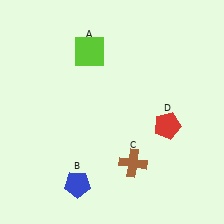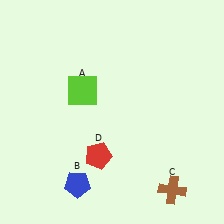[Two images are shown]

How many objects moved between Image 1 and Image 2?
3 objects moved between the two images.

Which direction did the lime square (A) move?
The lime square (A) moved down.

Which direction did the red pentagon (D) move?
The red pentagon (D) moved left.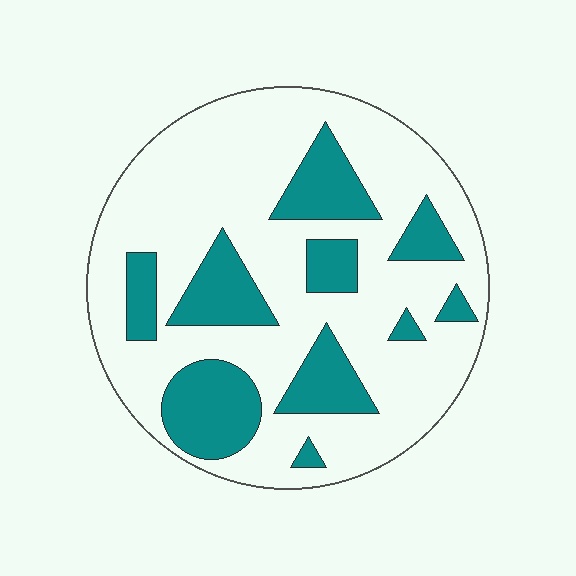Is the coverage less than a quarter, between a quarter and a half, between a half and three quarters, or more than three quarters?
Between a quarter and a half.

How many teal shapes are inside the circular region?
10.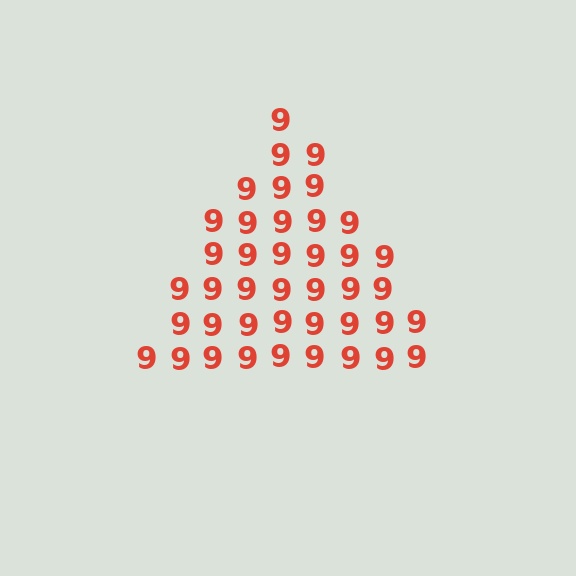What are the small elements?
The small elements are digit 9's.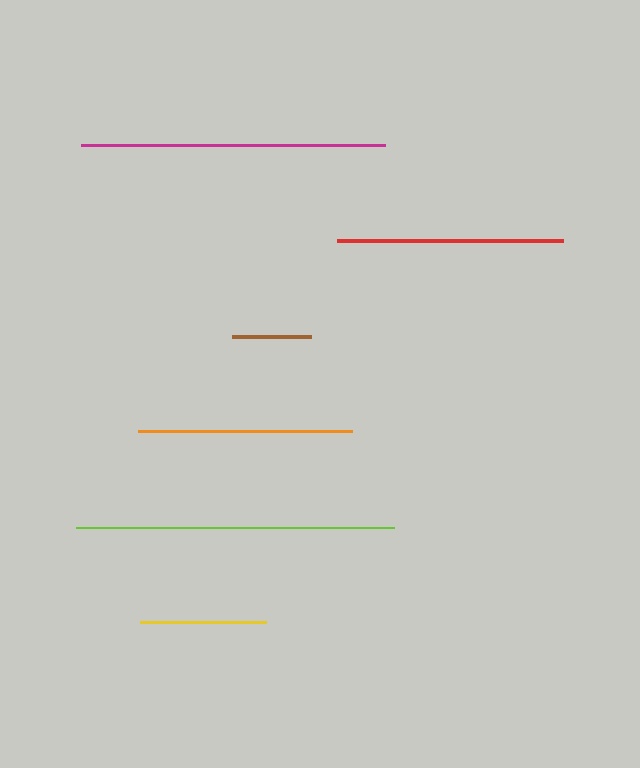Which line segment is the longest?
The lime line is the longest at approximately 318 pixels.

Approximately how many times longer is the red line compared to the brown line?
The red line is approximately 2.9 times the length of the brown line.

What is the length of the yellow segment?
The yellow segment is approximately 127 pixels long.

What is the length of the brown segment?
The brown segment is approximately 79 pixels long.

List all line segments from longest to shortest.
From longest to shortest: lime, magenta, red, orange, yellow, brown.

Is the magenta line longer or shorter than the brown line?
The magenta line is longer than the brown line.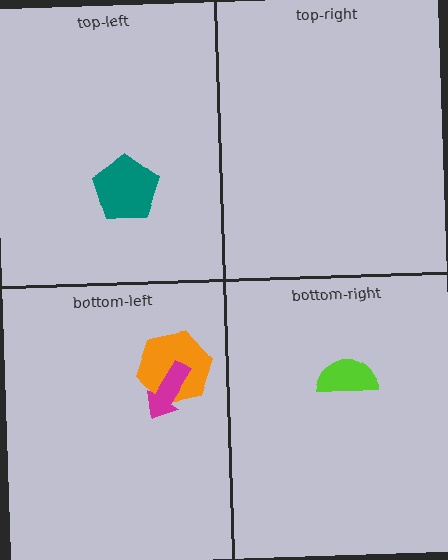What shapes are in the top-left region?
The teal pentagon.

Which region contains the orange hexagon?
The bottom-left region.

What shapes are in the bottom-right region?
The lime semicircle.